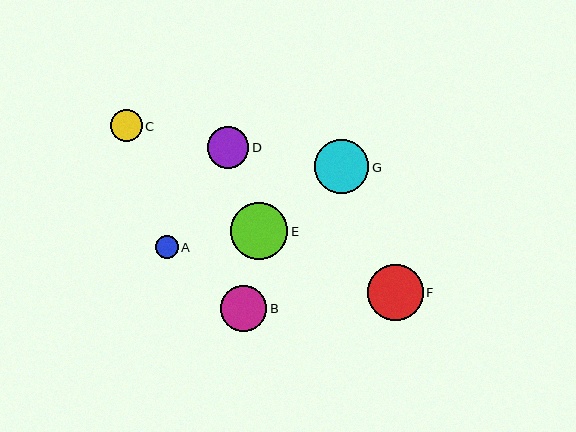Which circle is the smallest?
Circle A is the smallest with a size of approximately 23 pixels.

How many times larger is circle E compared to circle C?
Circle E is approximately 1.8 times the size of circle C.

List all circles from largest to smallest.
From largest to smallest: E, F, G, B, D, C, A.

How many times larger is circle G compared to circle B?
Circle G is approximately 1.2 times the size of circle B.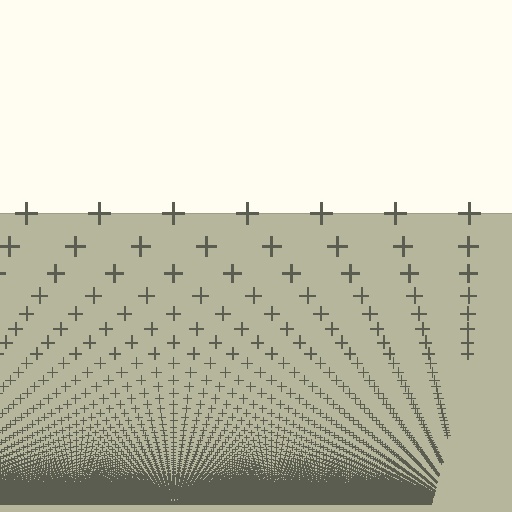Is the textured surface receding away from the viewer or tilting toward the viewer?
The surface appears to tilt toward the viewer. Texture elements get larger and sparser toward the top.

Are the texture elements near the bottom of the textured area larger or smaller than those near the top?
Smaller. The gradient is inverted — elements near the bottom are smaller and denser.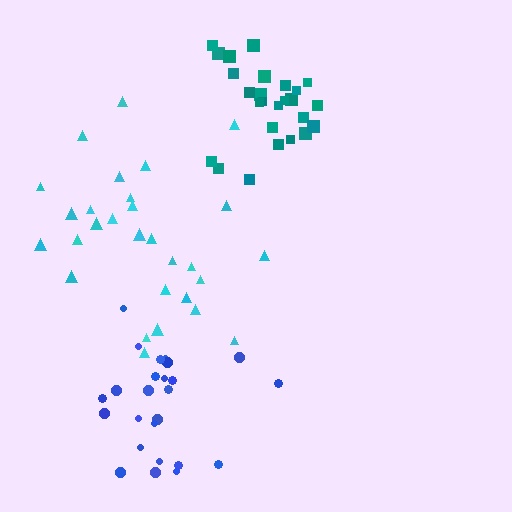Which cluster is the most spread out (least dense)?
Cyan.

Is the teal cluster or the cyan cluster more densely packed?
Teal.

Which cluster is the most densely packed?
Teal.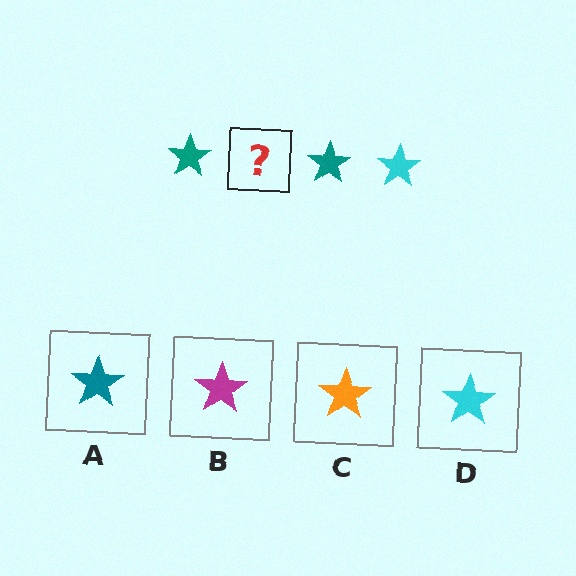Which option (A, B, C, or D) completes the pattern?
D.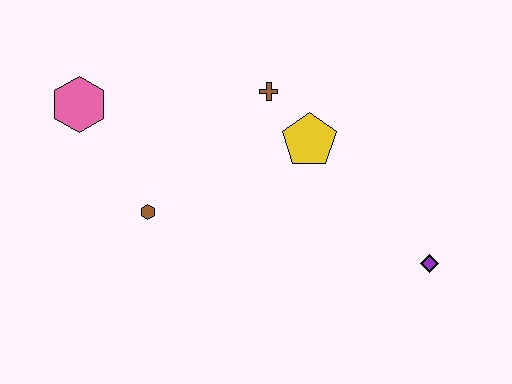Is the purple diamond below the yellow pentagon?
Yes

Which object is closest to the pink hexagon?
The brown hexagon is closest to the pink hexagon.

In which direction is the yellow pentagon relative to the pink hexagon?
The yellow pentagon is to the right of the pink hexagon.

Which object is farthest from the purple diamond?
The pink hexagon is farthest from the purple diamond.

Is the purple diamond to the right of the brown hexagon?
Yes